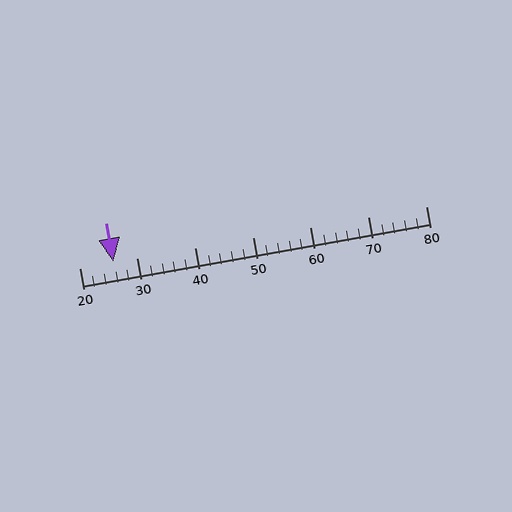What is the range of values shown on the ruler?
The ruler shows values from 20 to 80.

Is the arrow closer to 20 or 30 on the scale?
The arrow is closer to 30.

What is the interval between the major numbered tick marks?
The major tick marks are spaced 10 units apart.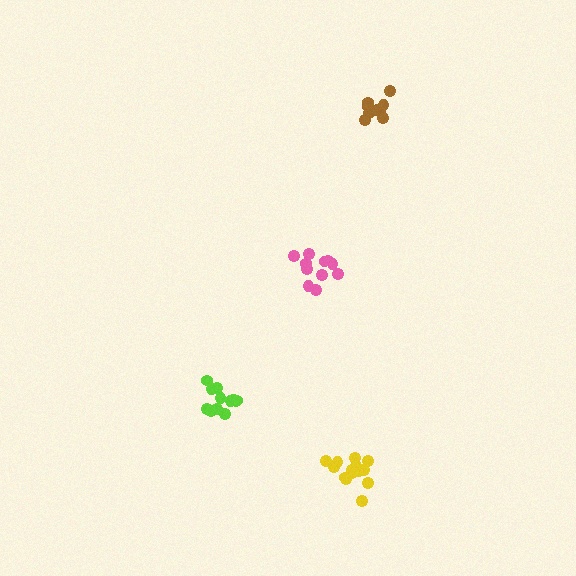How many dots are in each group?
Group 1: 13 dots, Group 2: 12 dots, Group 3: 14 dots, Group 4: 10 dots (49 total).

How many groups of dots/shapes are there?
There are 4 groups.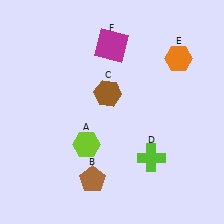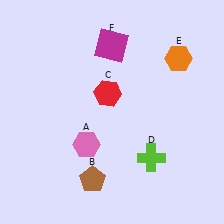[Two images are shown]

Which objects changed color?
A changed from lime to pink. C changed from brown to red.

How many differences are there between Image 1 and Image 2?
There are 2 differences between the two images.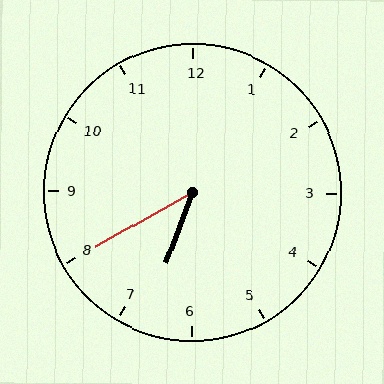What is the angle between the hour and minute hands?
Approximately 40 degrees.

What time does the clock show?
6:40.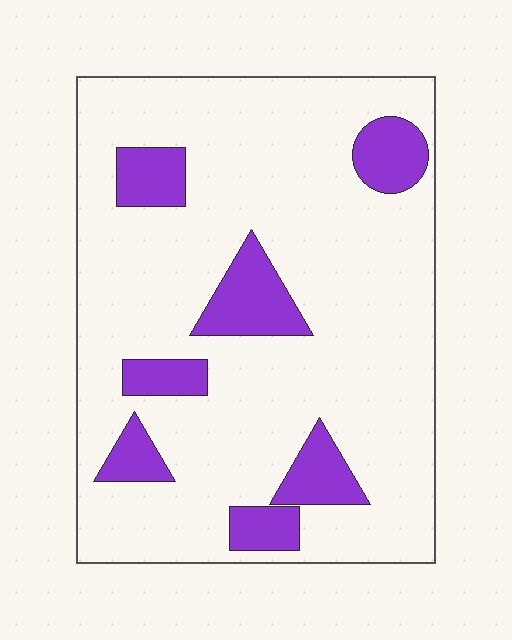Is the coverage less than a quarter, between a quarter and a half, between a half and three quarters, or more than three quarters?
Less than a quarter.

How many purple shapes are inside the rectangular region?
7.